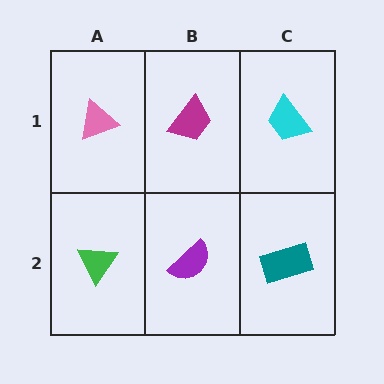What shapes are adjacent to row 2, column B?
A magenta trapezoid (row 1, column B), a green triangle (row 2, column A), a teal rectangle (row 2, column C).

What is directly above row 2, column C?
A cyan trapezoid.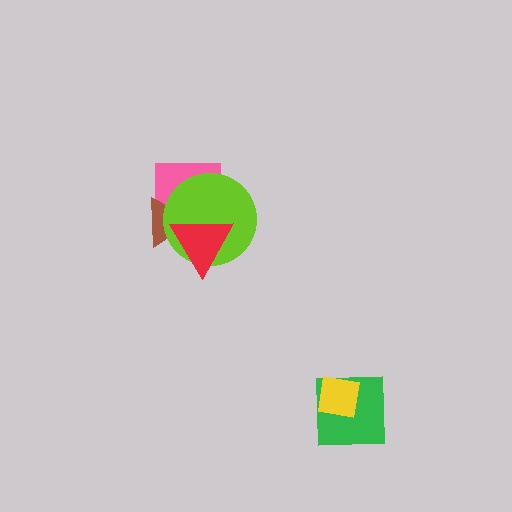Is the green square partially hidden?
Yes, it is partially covered by another shape.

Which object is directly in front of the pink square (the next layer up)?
The brown triangle is directly in front of the pink square.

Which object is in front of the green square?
The yellow square is in front of the green square.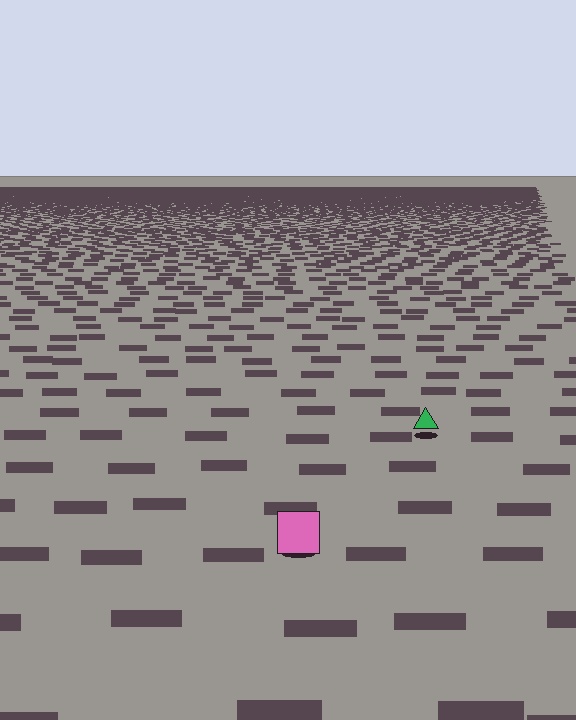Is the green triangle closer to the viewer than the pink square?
No. The pink square is closer — you can tell from the texture gradient: the ground texture is coarser near it.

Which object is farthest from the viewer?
The green triangle is farthest from the viewer. It appears smaller and the ground texture around it is denser.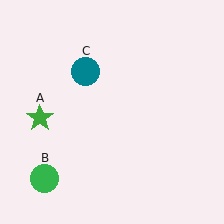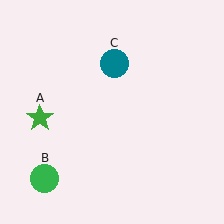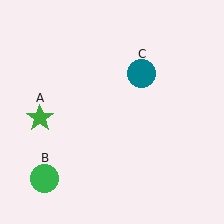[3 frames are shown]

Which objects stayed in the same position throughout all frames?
Green star (object A) and green circle (object B) remained stationary.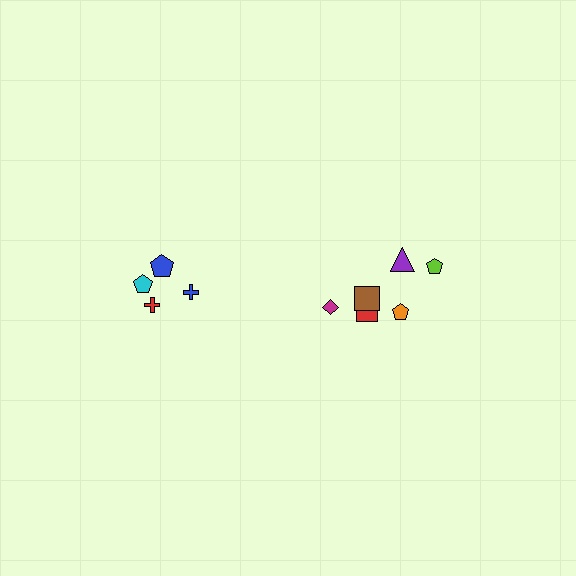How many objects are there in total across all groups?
There are 10 objects.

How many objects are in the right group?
There are 6 objects.